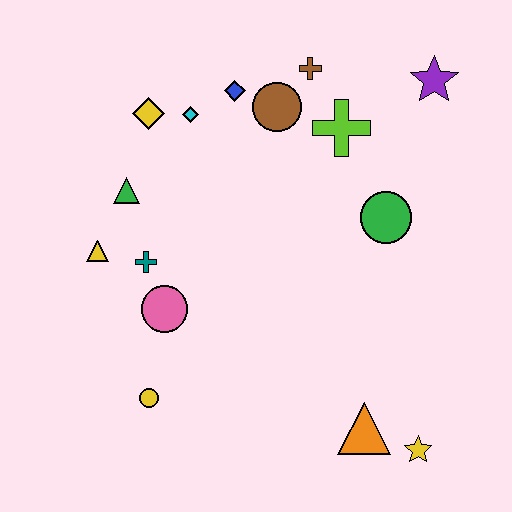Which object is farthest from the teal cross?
The purple star is farthest from the teal cross.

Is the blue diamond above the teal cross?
Yes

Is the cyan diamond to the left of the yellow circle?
No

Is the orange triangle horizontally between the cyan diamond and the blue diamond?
No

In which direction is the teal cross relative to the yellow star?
The teal cross is to the left of the yellow star.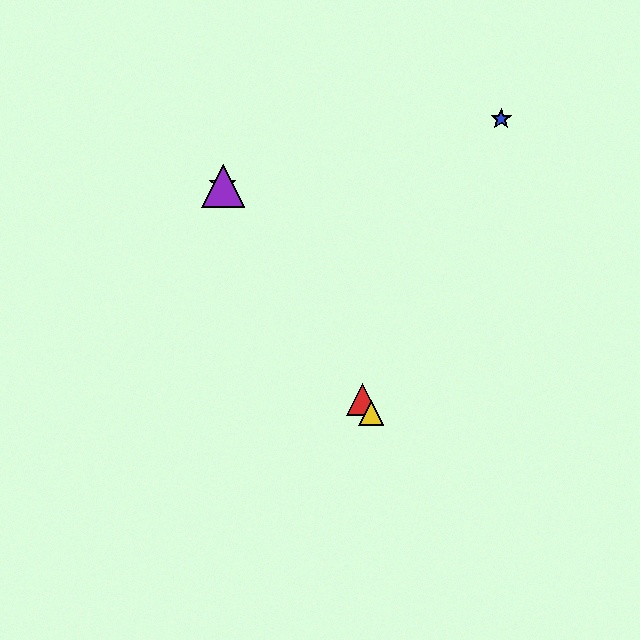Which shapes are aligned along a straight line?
The red triangle, the green star, the yellow triangle, the purple triangle are aligned along a straight line.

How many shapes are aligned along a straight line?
4 shapes (the red triangle, the green star, the yellow triangle, the purple triangle) are aligned along a straight line.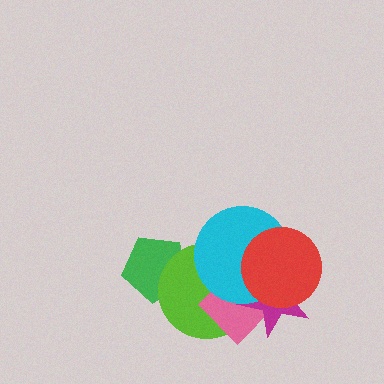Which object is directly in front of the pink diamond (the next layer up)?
The magenta star is directly in front of the pink diamond.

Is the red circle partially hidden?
No, no other shape covers it.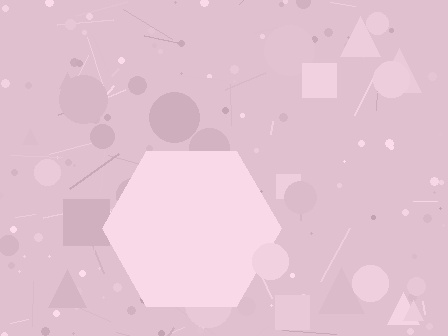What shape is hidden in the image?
A hexagon is hidden in the image.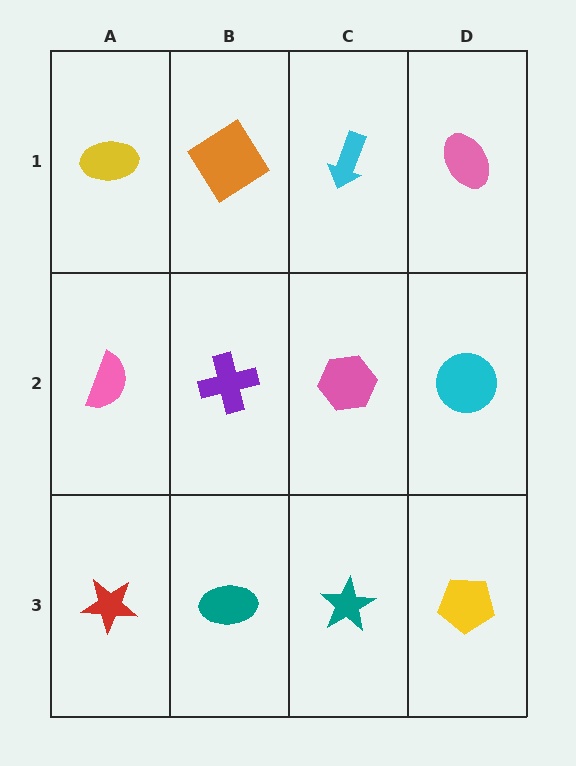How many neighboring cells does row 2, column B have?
4.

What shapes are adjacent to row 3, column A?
A pink semicircle (row 2, column A), a teal ellipse (row 3, column B).